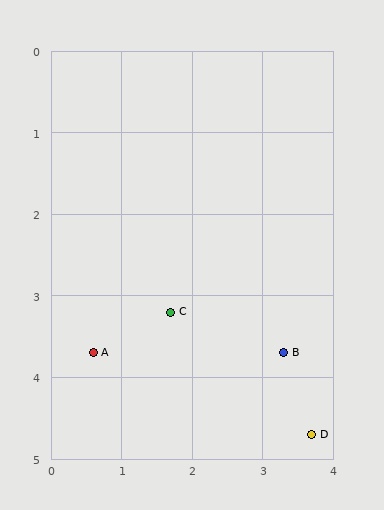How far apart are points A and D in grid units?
Points A and D are about 3.3 grid units apart.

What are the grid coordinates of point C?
Point C is at approximately (1.7, 3.2).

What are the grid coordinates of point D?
Point D is at approximately (3.7, 4.7).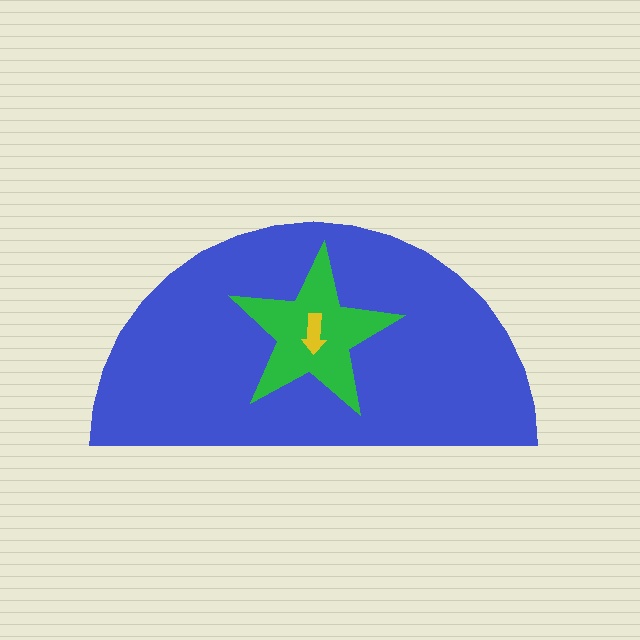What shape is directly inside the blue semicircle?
The green star.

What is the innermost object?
The yellow arrow.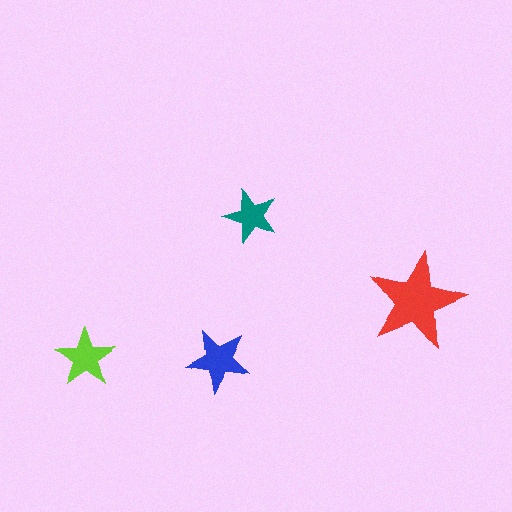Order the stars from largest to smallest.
the red one, the blue one, the lime one, the teal one.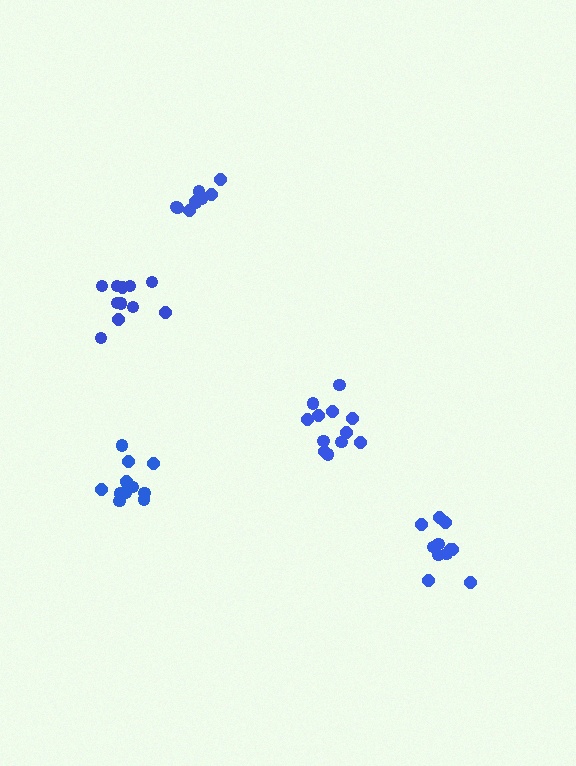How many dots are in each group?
Group 1: 12 dots, Group 2: 11 dots, Group 3: 11 dots, Group 4: 12 dots, Group 5: 10 dots (56 total).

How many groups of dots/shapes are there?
There are 5 groups.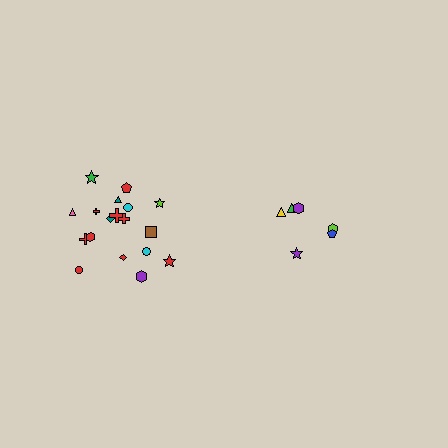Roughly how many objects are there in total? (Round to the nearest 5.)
Roughly 25 objects in total.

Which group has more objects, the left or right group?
The left group.